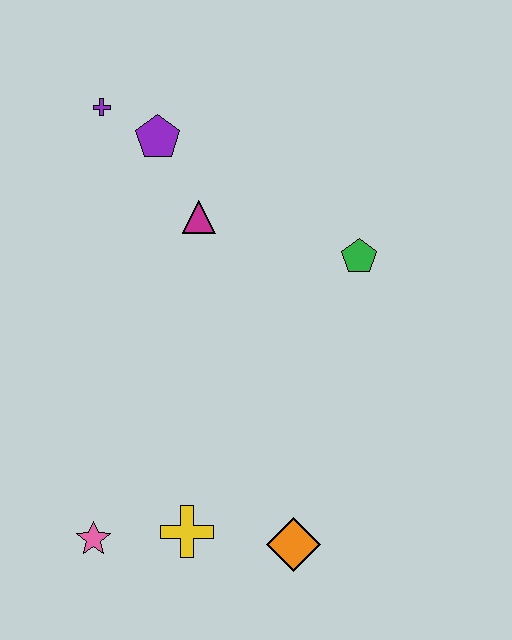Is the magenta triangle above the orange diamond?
Yes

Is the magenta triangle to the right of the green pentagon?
No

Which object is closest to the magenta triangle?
The purple pentagon is closest to the magenta triangle.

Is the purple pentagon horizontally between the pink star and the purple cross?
No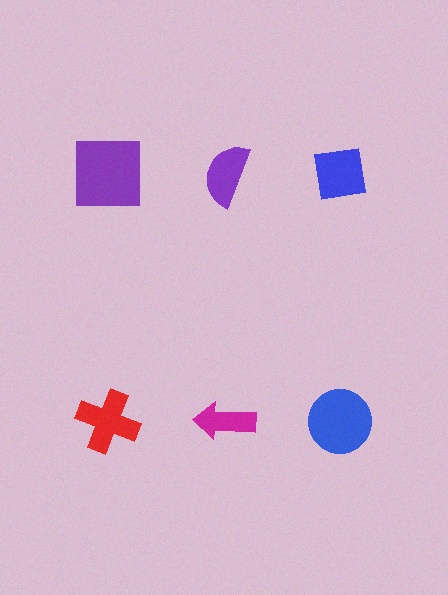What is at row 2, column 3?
A blue circle.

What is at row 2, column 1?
A red cross.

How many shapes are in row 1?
3 shapes.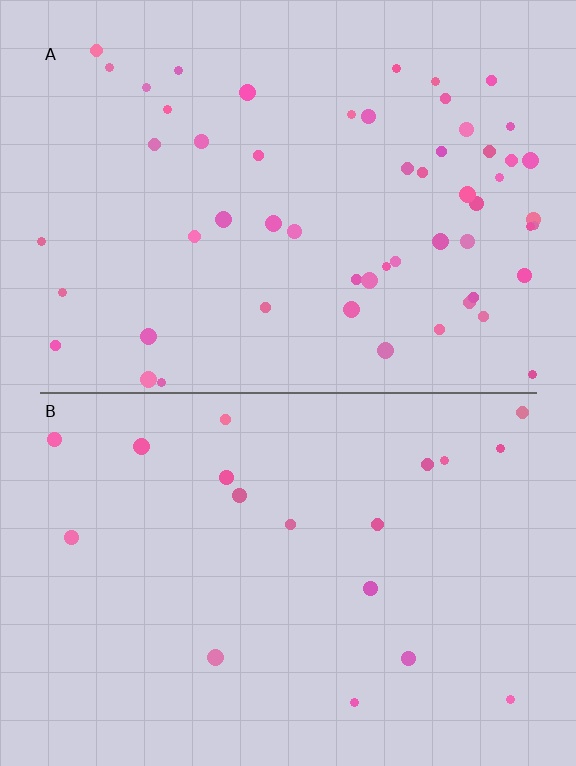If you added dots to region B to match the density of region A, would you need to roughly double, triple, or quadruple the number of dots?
Approximately triple.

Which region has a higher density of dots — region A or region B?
A (the top).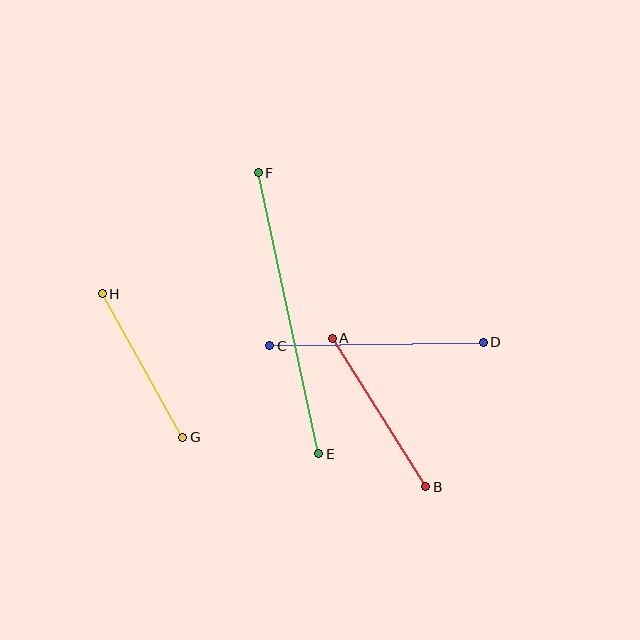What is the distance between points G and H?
The distance is approximately 165 pixels.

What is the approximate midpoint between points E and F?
The midpoint is at approximately (289, 313) pixels.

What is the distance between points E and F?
The distance is approximately 287 pixels.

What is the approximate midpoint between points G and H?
The midpoint is at approximately (143, 365) pixels.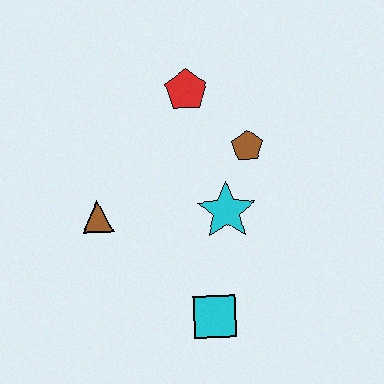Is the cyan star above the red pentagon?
No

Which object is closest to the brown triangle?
The cyan star is closest to the brown triangle.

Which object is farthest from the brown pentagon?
The cyan square is farthest from the brown pentagon.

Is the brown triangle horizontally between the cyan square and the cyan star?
No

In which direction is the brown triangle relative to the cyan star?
The brown triangle is to the left of the cyan star.